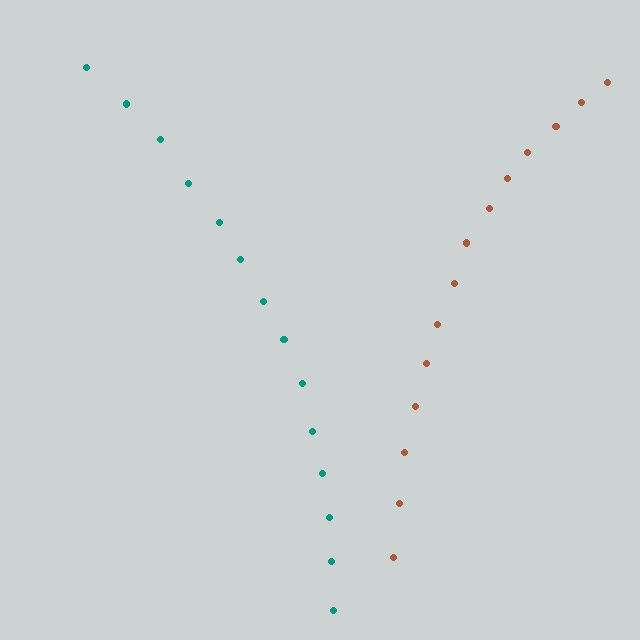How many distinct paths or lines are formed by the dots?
There are 2 distinct paths.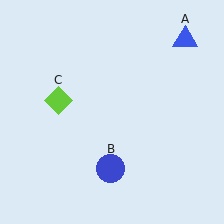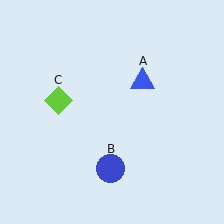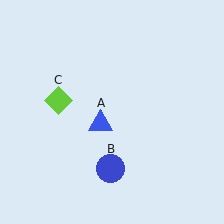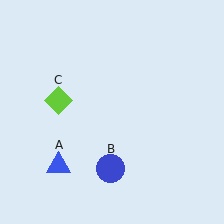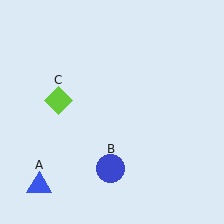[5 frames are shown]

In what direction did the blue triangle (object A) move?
The blue triangle (object A) moved down and to the left.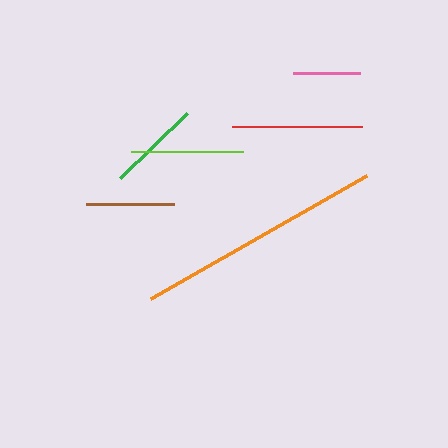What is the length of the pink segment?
The pink segment is approximately 67 pixels long.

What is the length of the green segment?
The green segment is approximately 93 pixels long.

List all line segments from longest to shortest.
From longest to shortest: orange, red, lime, green, brown, pink.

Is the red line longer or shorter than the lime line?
The red line is longer than the lime line.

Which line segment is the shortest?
The pink line is the shortest at approximately 67 pixels.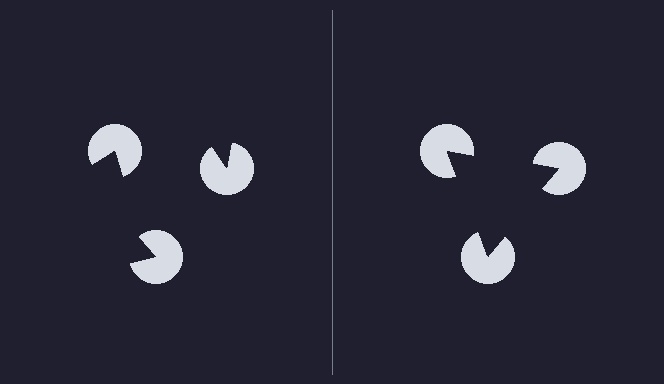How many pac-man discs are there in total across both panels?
6 — 3 on each side.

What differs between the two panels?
The pac-man discs are positioned identically on both sides; only the wedge orientations differ. On the right they align to a triangle; on the left they are misaligned.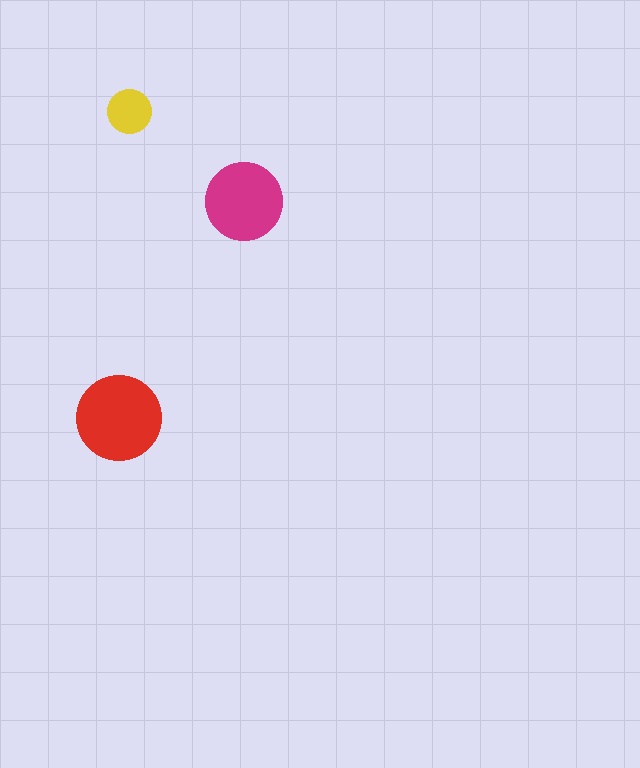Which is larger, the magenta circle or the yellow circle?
The magenta one.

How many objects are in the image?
There are 3 objects in the image.